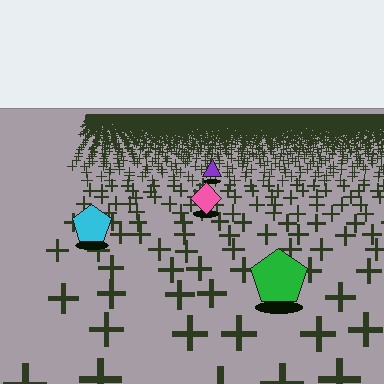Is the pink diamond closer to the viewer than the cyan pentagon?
No. The cyan pentagon is closer — you can tell from the texture gradient: the ground texture is coarser near it.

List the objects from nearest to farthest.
From nearest to farthest: the green pentagon, the cyan pentagon, the pink diamond, the purple triangle.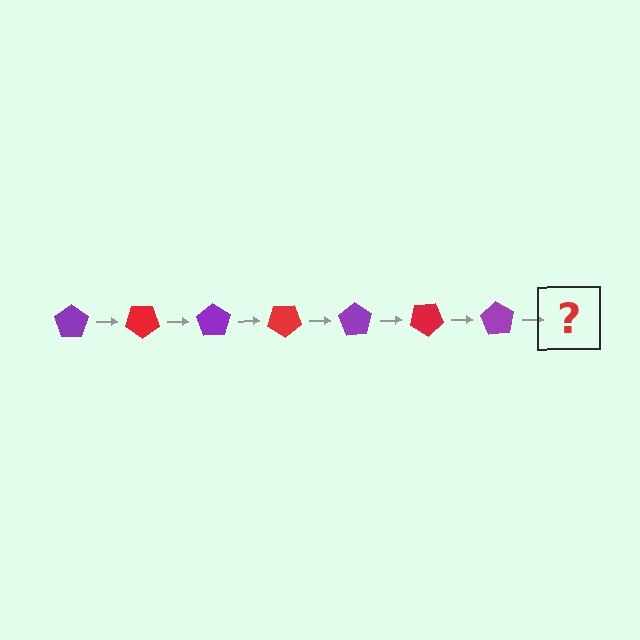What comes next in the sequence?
The next element should be a red pentagon, rotated 245 degrees from the start.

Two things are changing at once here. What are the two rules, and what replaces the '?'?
The two rules are that it rotates 35 degrees each step and the color cycles through purple and red. The '?' should be a red pentagon, rotated 245 degrees from the start.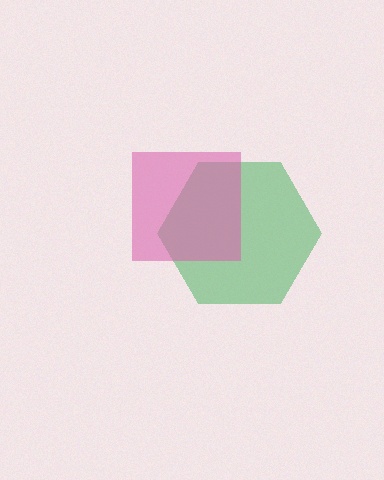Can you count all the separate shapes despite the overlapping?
Yes, there are 2 separate shapes.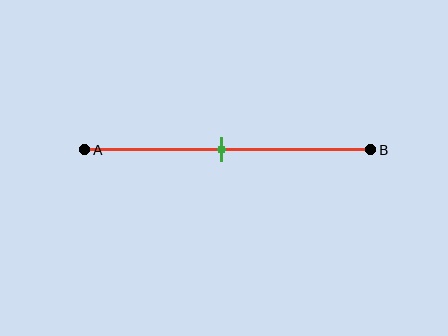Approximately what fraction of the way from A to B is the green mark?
The green mark is approximately 50% of the way from A to B.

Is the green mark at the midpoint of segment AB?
Yes, the mark is approximately at the midpoint.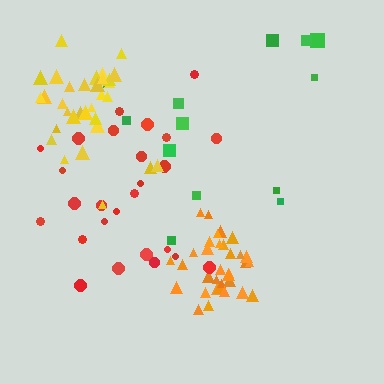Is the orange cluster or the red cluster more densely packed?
Orange.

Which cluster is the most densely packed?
Orange.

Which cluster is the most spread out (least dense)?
Green.